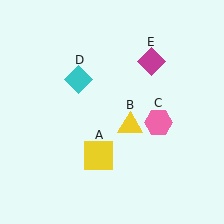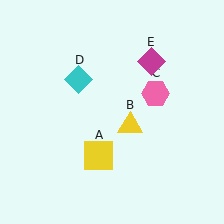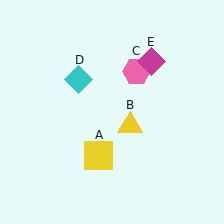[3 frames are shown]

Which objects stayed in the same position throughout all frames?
Yellow square (object A) and yellow triangle (object B) and cyan diamond (object D) and magenta diamond (object E) remained stationary.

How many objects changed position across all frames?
1 object changed position: pink hexagon (object C).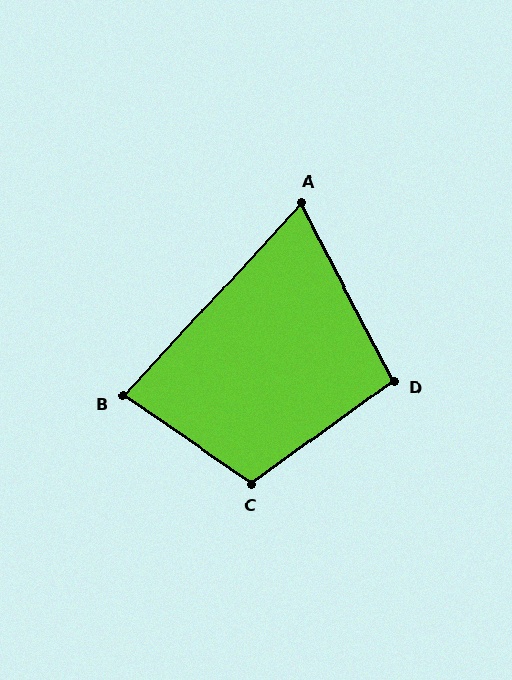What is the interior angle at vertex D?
Approximately 98 degrees (obtuse).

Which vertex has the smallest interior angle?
A, at approximately 70 degrees.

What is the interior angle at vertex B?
Approximately 82 degrees (acute).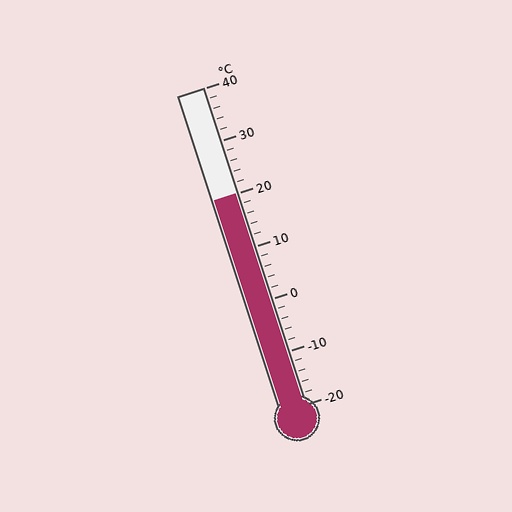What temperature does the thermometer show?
The thermometer shows approximately 20°C.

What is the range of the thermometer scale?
The thermometer scale ranges from -20°C to 40°C.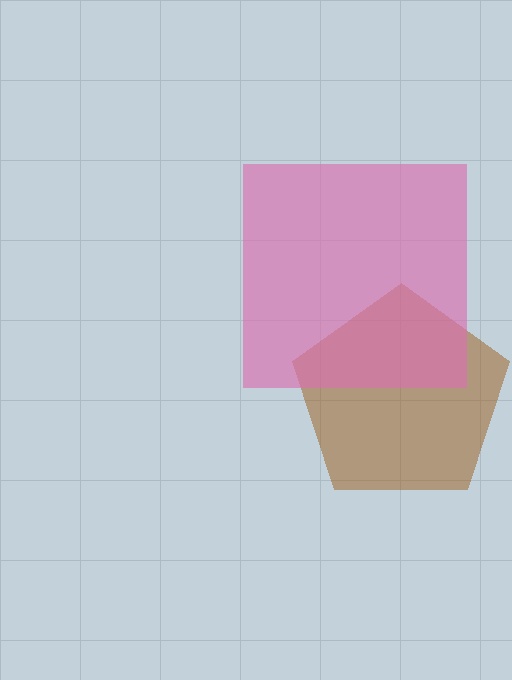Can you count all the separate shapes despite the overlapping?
Yes, there are 2 separate shapes.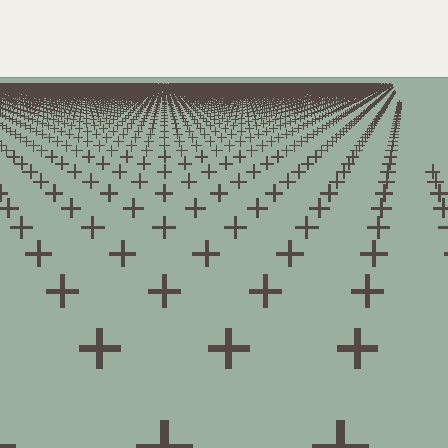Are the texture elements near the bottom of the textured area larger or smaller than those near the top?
Larger. Near the bottom, elements are closer to the viewer and appear at a bigger on-screen size.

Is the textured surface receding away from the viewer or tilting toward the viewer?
The surface is receding away from the viewer. Texture elements get smaller and denser toward the top.